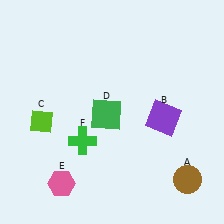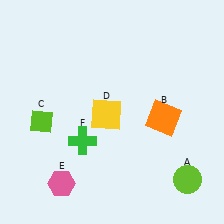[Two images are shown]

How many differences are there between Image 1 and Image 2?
There are 3 differences between the two images.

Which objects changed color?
A changed from brown to lime. B changed from purple to orange. D changed from green to yellow.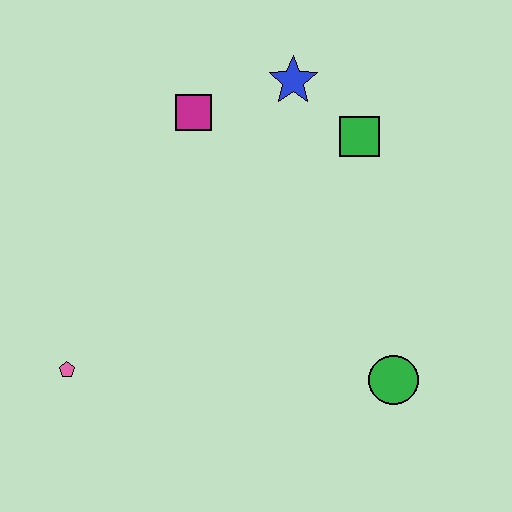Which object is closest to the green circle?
The green square is closest to the green circle.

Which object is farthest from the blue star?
The pink pentagon is farthest from the blue star.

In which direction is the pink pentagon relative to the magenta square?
The pink pentagon is below the magenta square.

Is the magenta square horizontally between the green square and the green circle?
No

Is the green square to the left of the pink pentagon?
No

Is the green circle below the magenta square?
Yes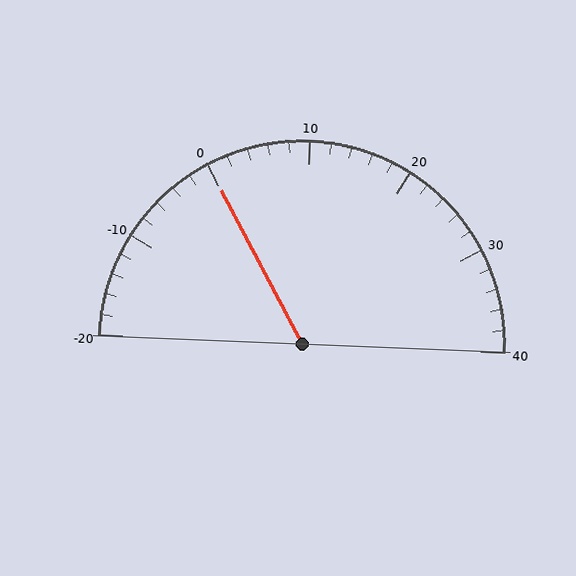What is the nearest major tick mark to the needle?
The nearest major tick mark is 0.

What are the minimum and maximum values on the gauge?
The gauge ranges from -20 to 40.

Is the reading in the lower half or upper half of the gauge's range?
The reading is in the lower half of the range (-20 to 40).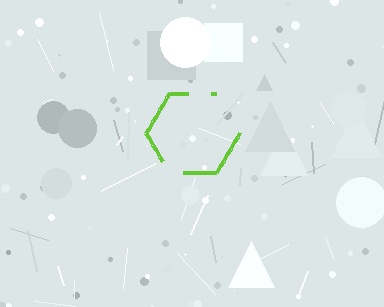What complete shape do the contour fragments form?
The contour fragments form a hexagon.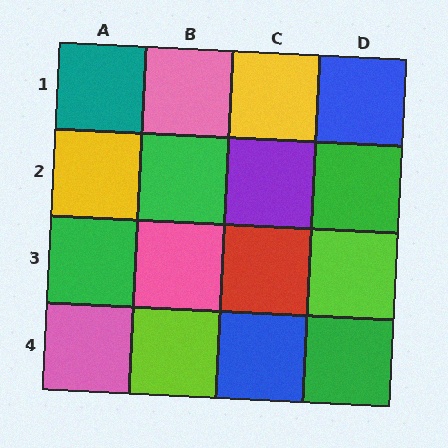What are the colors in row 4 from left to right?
Pink, lime, blue, green.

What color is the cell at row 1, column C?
Yellow.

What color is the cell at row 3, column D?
Lime.